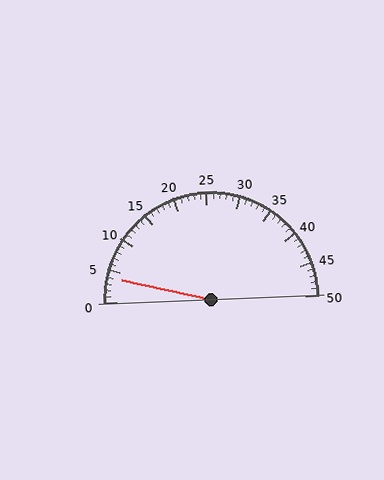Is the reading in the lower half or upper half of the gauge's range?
The reading is in the lower half of the range (0 to 50).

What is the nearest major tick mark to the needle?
The nearest major tick mark is 5.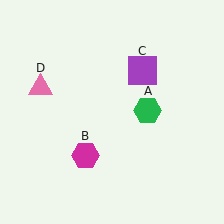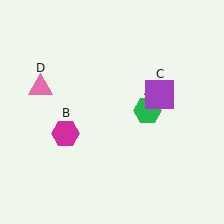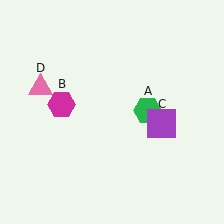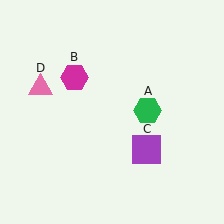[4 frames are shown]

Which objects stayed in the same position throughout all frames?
Green hexagon (object A) and pink triangle (object D) remained stationary.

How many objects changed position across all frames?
2 objects changed position: magenta hexagon (object B), purple square (object C).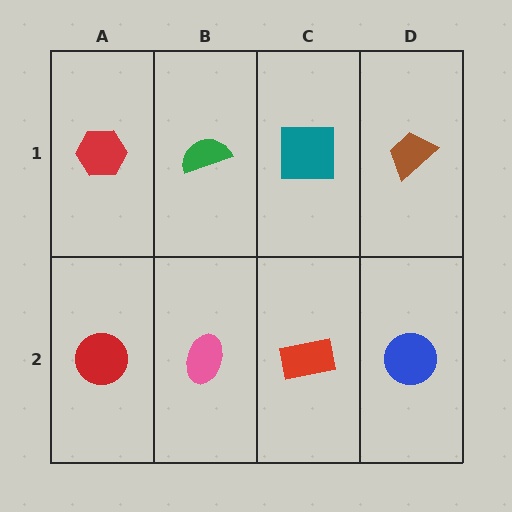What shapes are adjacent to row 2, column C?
A teal square (row 1, column C), a pink ellipse (row 2, column B), a blue circle (row 2, column D).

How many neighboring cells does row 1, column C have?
3.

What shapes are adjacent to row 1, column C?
A red rectangle (row 2, column C), a green semicircle (row 1, column B), a brown trapezoid (row 1, column D).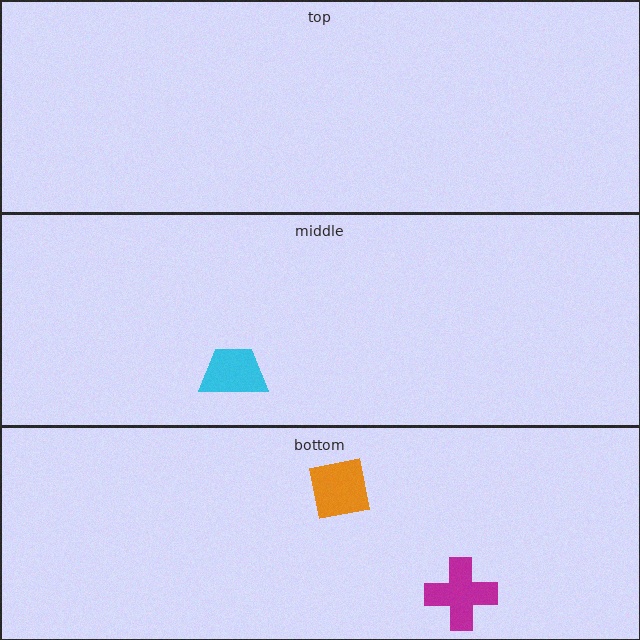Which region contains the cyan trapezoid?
The middle region.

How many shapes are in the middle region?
1.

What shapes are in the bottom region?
The magenta cross, the orange square.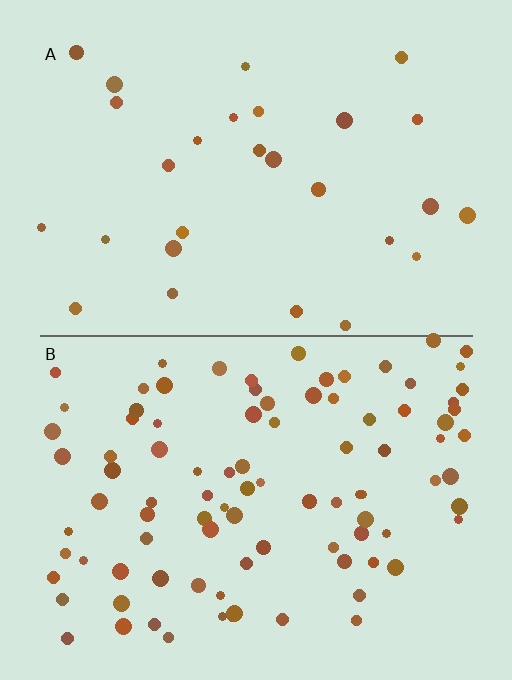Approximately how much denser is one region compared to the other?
Approximately 3.4× — region B over region A.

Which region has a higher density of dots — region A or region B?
B (the bottom).